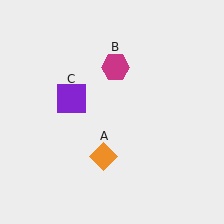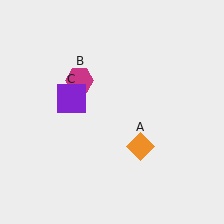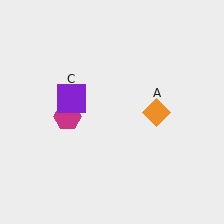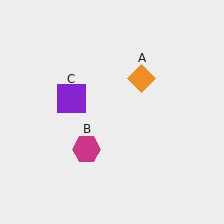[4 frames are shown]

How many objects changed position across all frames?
2 objects changed position: orange diamond (object A), magenta hexagon (object B).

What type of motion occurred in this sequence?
The orange diamond (object A), magenta hexagon (object B) rotated counterclockwise around the center of the scene.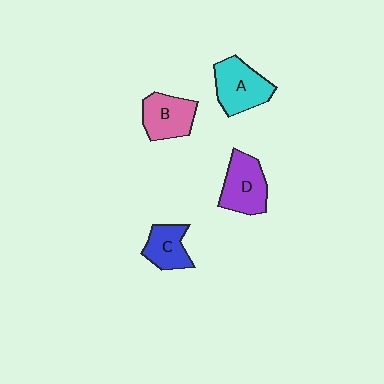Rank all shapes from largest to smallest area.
From largest to smallest: A (cyan), D (purple), B (pink), C (blue).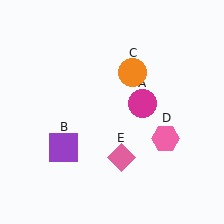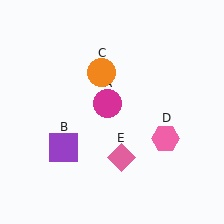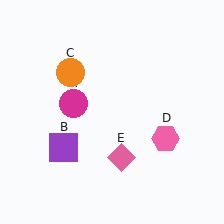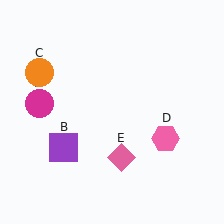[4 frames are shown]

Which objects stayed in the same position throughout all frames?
Purple square (object B) and pink hexagon (object D) and pink diamond (object E) remained stationary.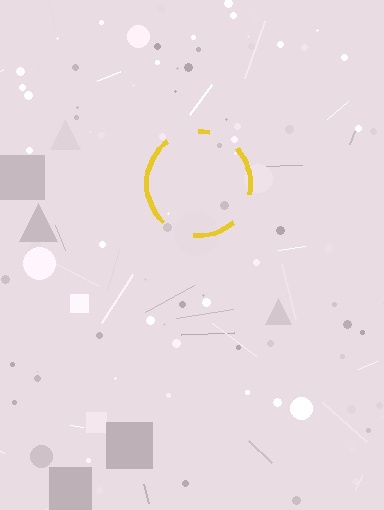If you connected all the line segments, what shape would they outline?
They would outline a circle.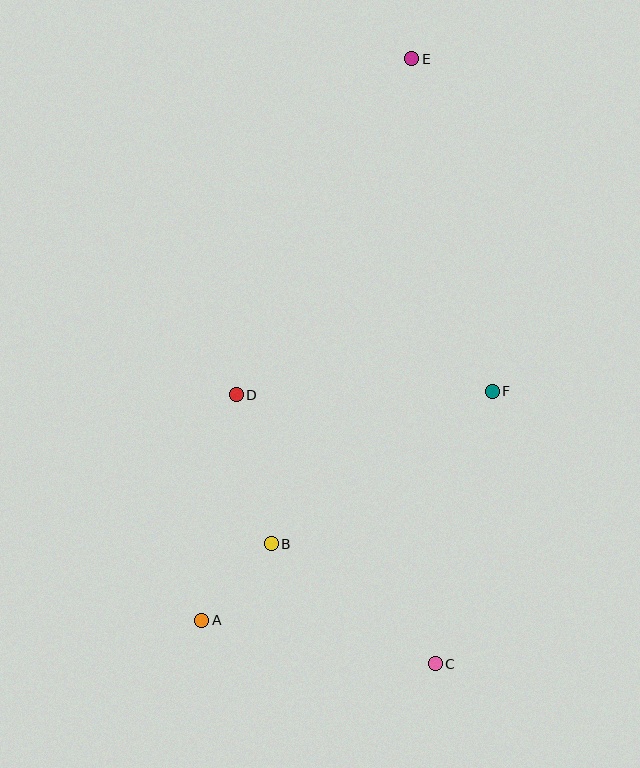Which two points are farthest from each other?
Points C and E are farthest from each other.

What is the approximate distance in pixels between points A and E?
The distance between A and E is approximately 600 pixels.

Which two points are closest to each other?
Points A and B are closest to each other.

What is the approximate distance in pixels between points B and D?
The distance between B and D is approximately 153 pixels.